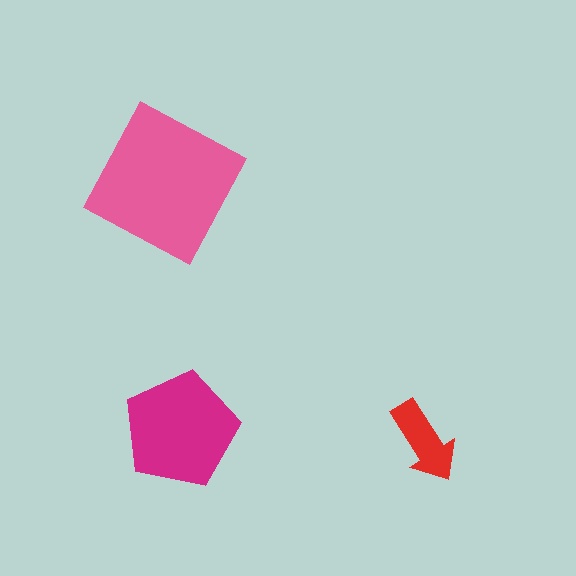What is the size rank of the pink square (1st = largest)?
1st.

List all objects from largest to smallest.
The pink square, the magenta pentagon, the red arrow.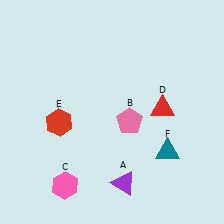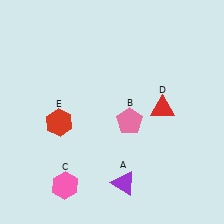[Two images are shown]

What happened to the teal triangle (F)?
The teal triangle (F) was removed in Image 2. It was in the bottom-right area of Image 1.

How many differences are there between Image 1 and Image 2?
There is 1 difference between the two images.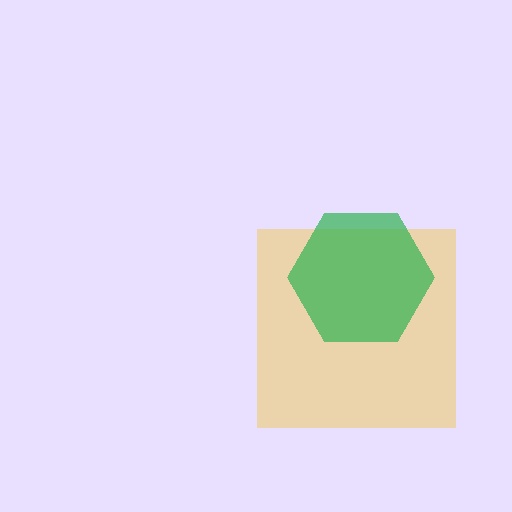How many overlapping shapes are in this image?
There are 2 overlapping shapes in the image.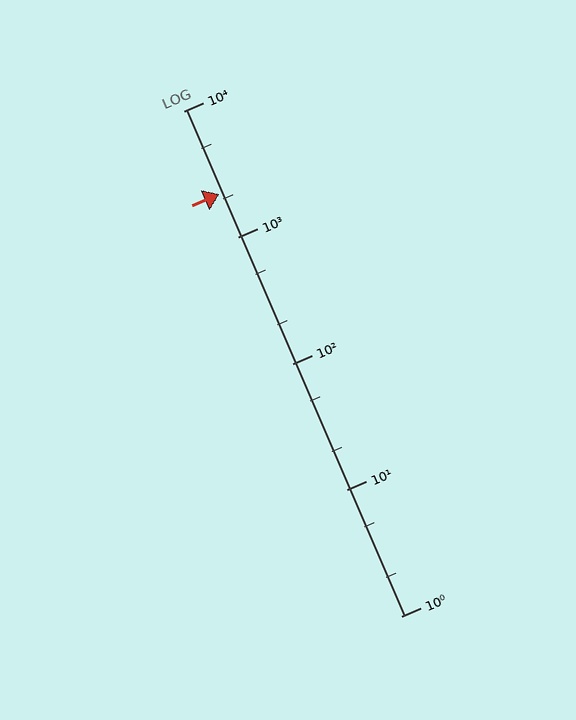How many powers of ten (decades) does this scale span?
The scale spans 4 decades, from 1 to 10000.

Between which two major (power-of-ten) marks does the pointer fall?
The pointer is between 1000 and 10000.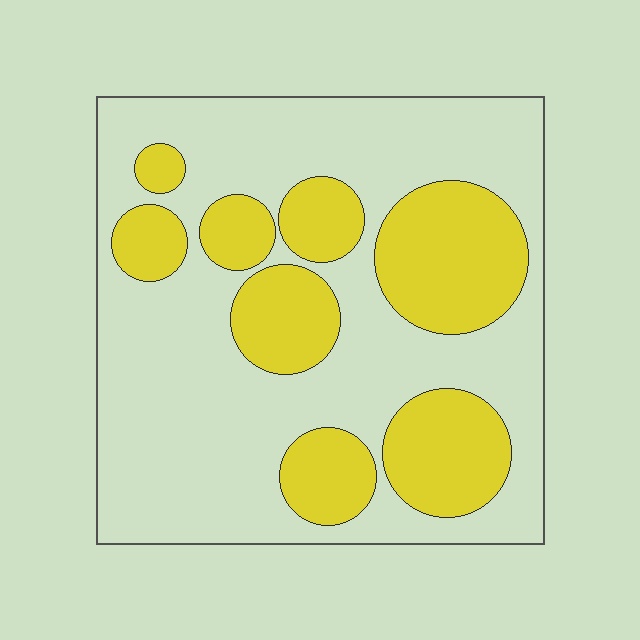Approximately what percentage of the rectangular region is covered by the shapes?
Approximately 35%.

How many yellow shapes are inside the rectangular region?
8.